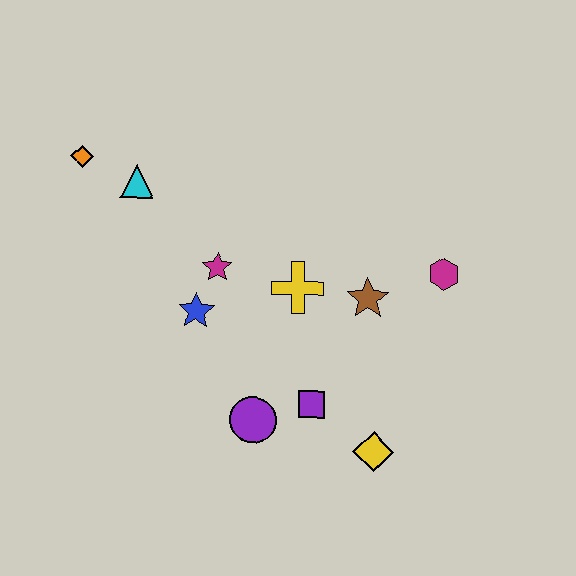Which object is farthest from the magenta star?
The yellow diamond is farthest from the magenta star.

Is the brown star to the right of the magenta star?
Yes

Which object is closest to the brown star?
The yellow cross is closest to the brown star.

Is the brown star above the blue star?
Yes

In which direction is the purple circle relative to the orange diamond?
The purple circle is below the orange diamond.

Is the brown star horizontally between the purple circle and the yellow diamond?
Yes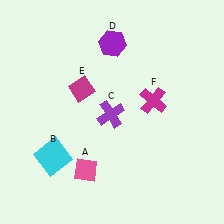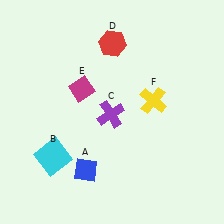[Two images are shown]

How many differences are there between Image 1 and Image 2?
There are 3 differences between the two images.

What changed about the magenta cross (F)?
In Image 1, F is magenta. In Image 2, it changed to yellow.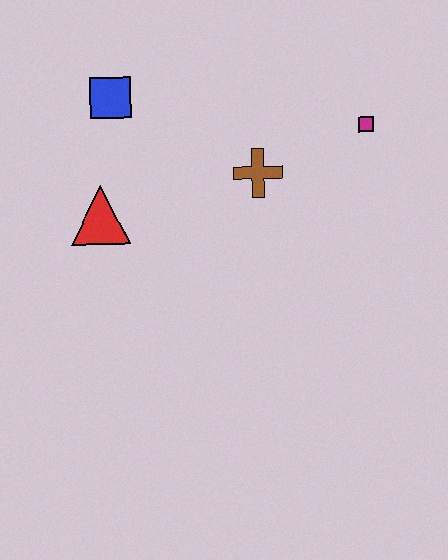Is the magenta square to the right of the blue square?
Yes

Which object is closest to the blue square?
The red triangle is closest to the blue square.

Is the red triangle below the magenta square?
Yes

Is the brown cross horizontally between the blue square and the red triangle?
No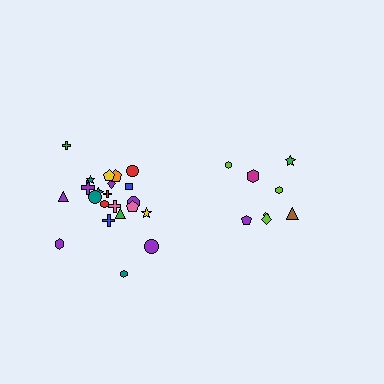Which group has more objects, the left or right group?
The left group.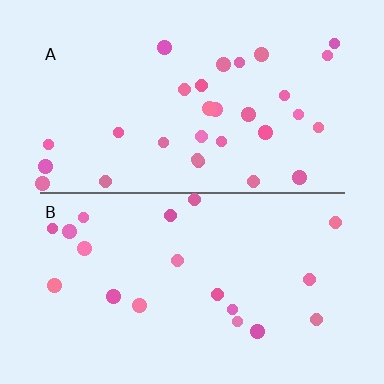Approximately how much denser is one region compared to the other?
Approximately 1.6× — region A over region B.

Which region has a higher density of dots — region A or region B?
A (the top).